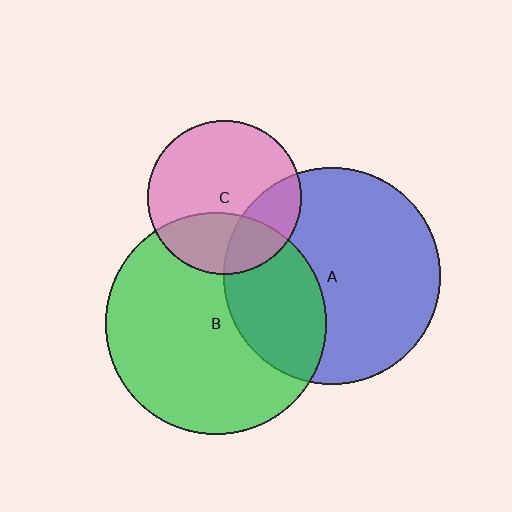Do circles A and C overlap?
Yes.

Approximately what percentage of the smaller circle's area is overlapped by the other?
Approximately 25%.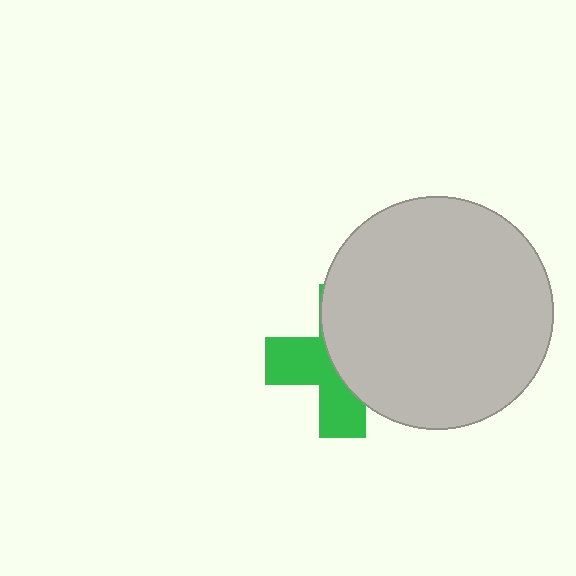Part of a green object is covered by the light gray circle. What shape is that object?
It is a cross.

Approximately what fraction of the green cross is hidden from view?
Roughly 56% of the green cross is hidden behind the light gray circle.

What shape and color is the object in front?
The object in front is a light gray circle.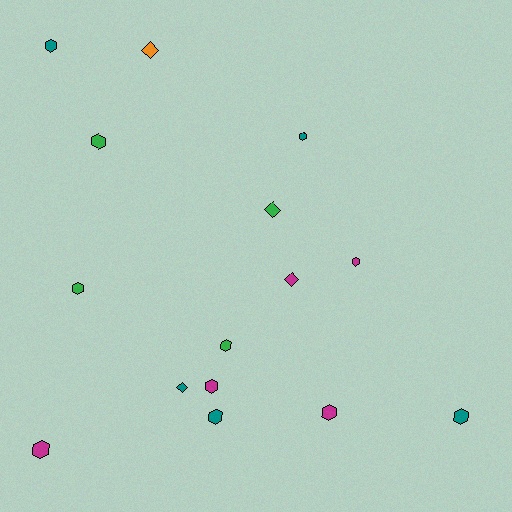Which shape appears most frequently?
Hexagon, with 11 objects.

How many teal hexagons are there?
There are 4 teal hexagons.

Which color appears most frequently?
Teal, with 5 objects.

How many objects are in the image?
There are 15 objects.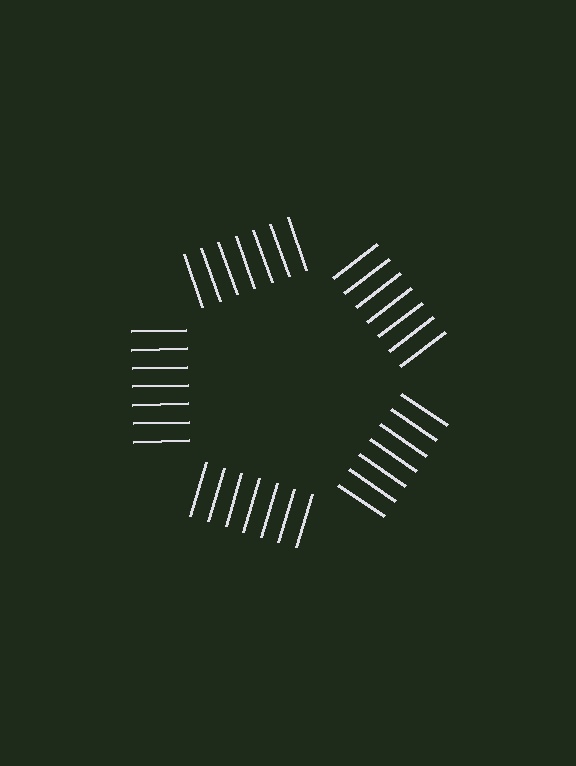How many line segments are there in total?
35 — 7 along each of the 5 edges.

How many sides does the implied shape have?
5 sides — the line-ends trace a pentagon.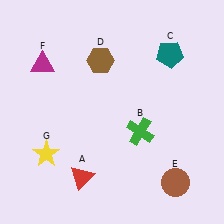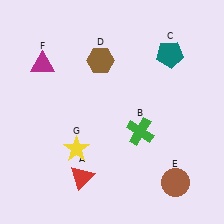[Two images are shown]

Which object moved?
The yellow star (G) moved right.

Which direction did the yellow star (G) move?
The yellow star (G) moved right.